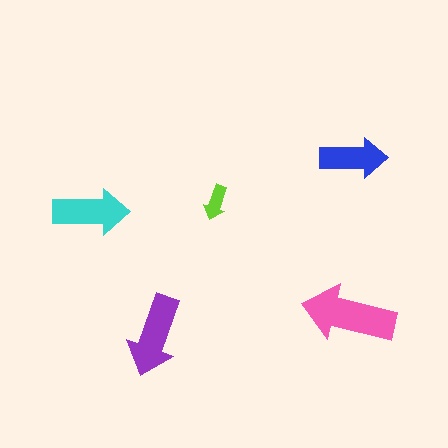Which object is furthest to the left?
The cyan arrow is leftmost.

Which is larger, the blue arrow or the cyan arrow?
The cyan one.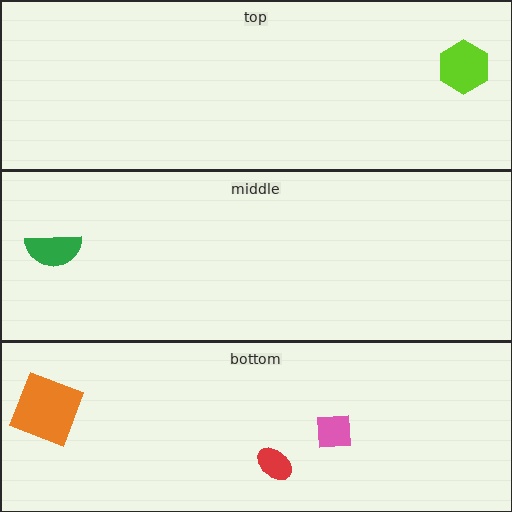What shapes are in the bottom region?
The orange square, the red ellipse, the pink square.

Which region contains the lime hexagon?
The top region.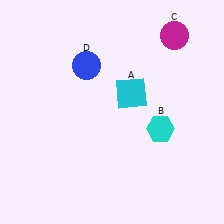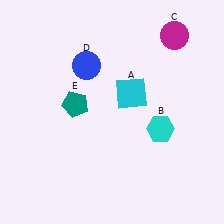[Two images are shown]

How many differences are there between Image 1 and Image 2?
There is 1 difference between the two images.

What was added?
A teal pentagon (E) was added in Image 2.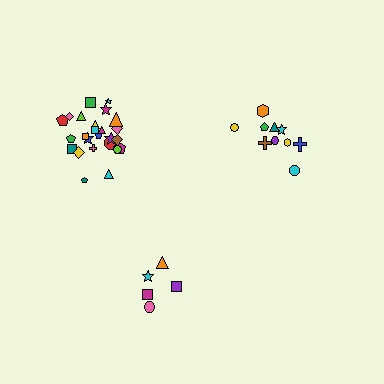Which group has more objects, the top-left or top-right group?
The top-left group.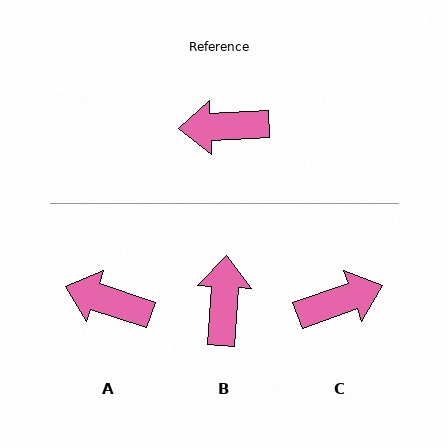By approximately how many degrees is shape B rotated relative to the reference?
Approximately 96 degrees clockwise.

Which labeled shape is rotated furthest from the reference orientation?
C, about 163 degrees away.